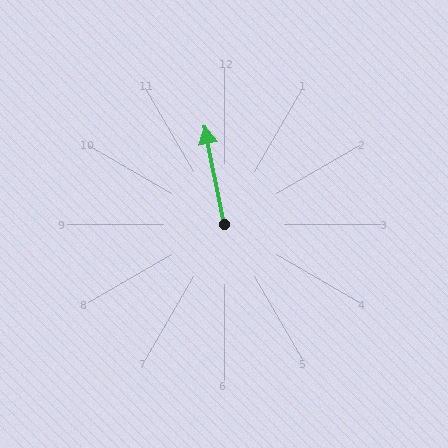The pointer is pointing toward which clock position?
Roughly 12 o'clock.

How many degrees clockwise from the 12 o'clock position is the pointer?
Approximately 349 degrees.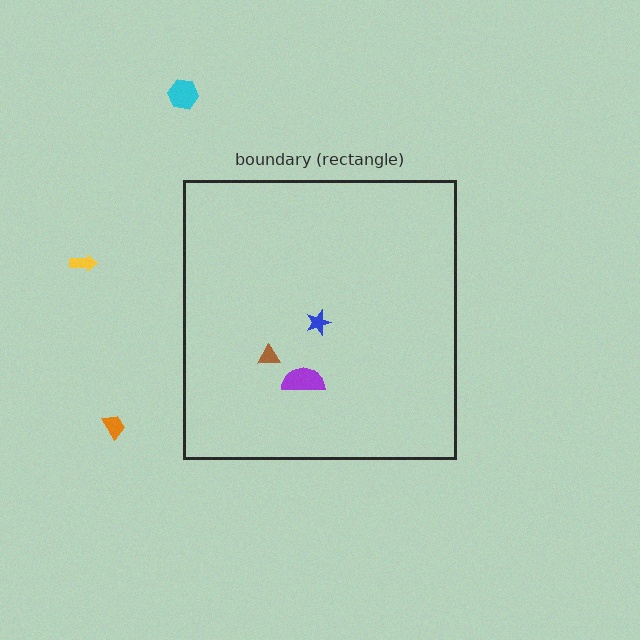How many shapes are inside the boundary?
3 inside, 3 outside.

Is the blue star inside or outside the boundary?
Inside.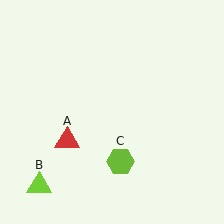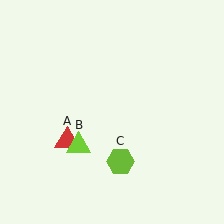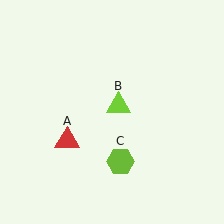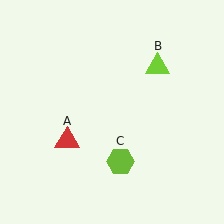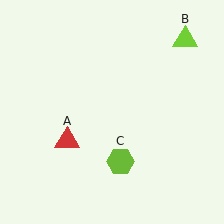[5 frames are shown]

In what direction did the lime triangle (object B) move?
The lime triangle (object B) moved up and to the right.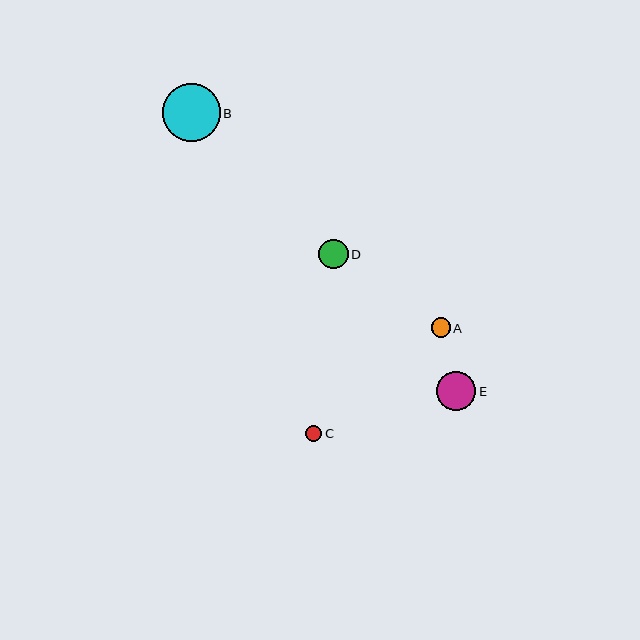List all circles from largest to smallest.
From largest to smallest: B, E, D, A, C.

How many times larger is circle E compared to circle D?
Circle E is approximately 1.3 times the size of circle D.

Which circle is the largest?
Circle B is the largest with a size of approximately 58 pixels.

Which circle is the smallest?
Circle C is the smallest with a size of approximately 17 pixels.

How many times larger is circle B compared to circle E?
Circle B is approximately 1.5 times the size of circle E.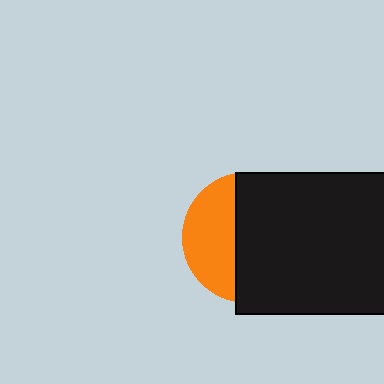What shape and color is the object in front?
The object in front is a black rectangle.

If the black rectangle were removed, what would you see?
You would see the complete orange circle.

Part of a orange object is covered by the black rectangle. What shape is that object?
It is a circle.